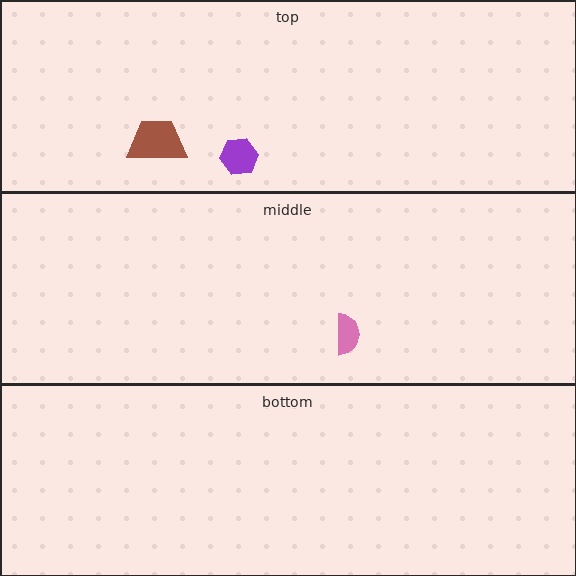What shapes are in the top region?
The purple hexagon, the brown trapezoid.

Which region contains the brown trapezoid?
The top region.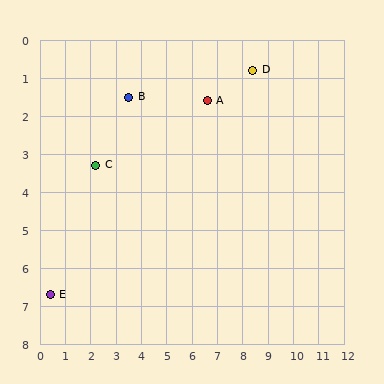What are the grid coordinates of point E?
Point E is at approximately (0.4, 6.7).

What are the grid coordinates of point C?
Point C is at approximately (2.2, 3.3).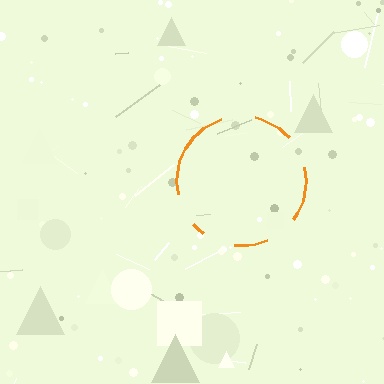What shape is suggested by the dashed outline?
The dashed outline suggests a circle.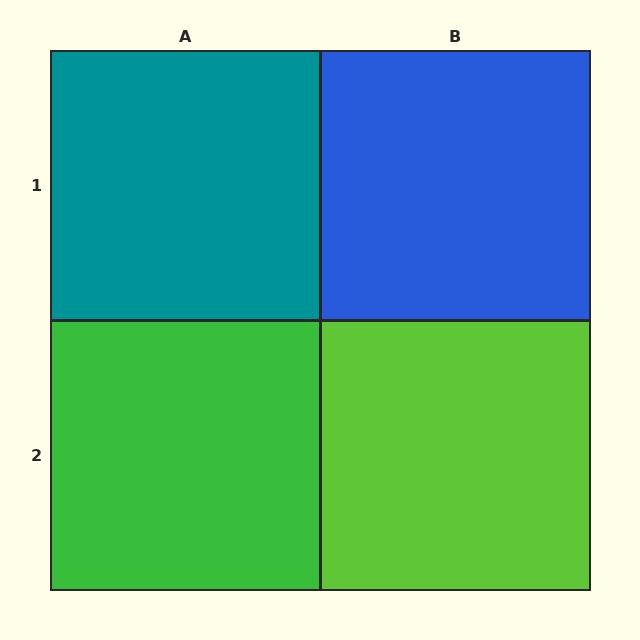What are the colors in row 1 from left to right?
Teal, blue.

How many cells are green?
1 cell is green.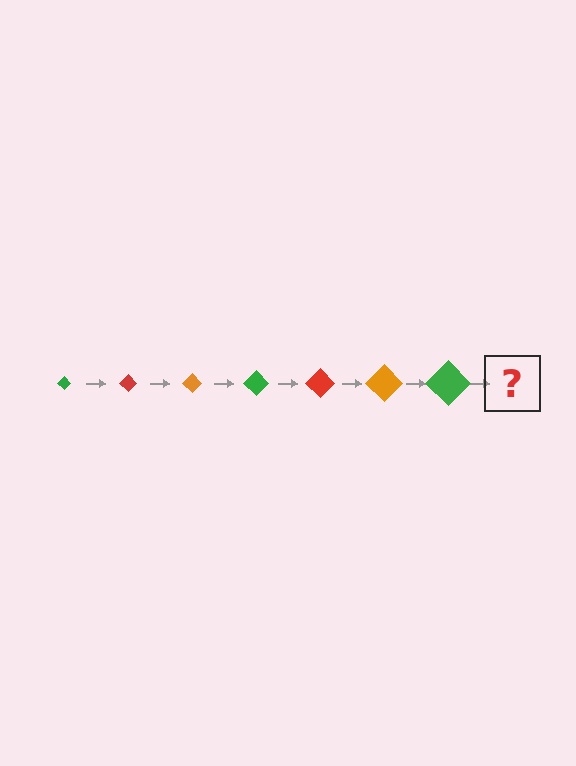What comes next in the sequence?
The next element should be a red diamond, larger than the previous one.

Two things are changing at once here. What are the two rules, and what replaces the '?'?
The two rules are that the diamond grows larger each step and the color cycles through green, red, and orange. The '?' should be a red diamond, larger than the previous one.